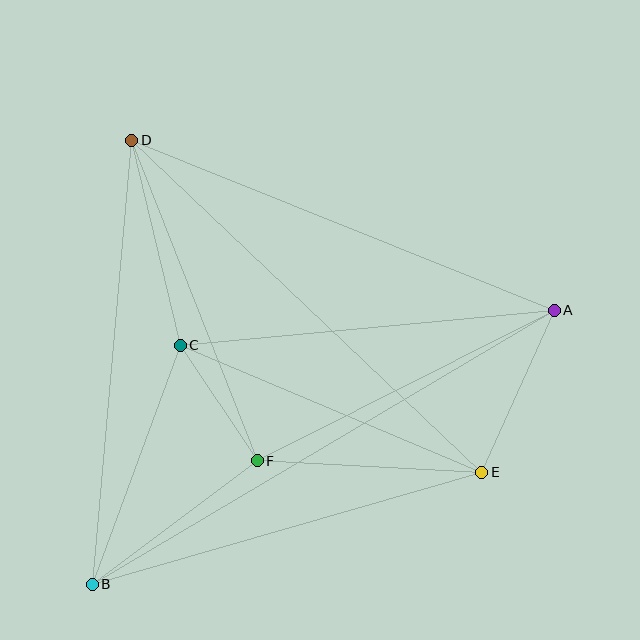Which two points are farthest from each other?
Points A and B are farthest from each other.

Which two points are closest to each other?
Points C and F are closest to each other.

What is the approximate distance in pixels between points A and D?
The distance between A and D is approximately 456 pixels.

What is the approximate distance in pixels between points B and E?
The distance between B and E is approximately 405 pixels.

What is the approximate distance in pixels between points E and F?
The distance between E and F is approximately 225 pixels.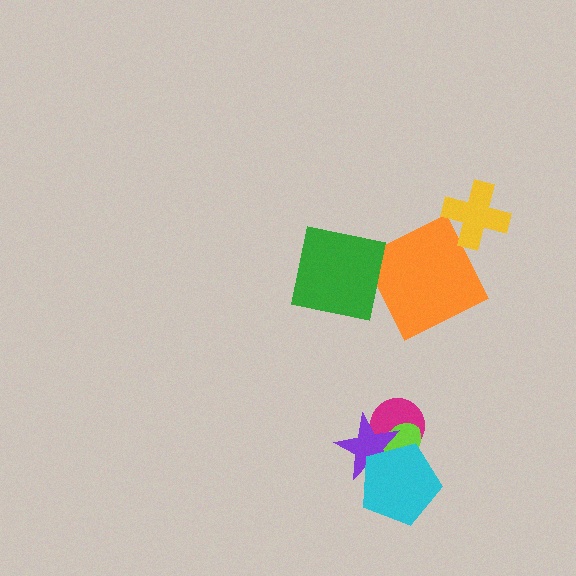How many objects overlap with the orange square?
0 objects overlap with the orange square.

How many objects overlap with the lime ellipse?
3 objects overlap with the lime ellipse.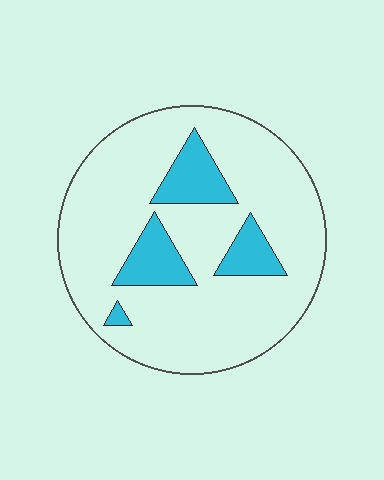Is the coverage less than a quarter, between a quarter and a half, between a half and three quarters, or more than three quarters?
Less than a quarter.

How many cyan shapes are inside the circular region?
4.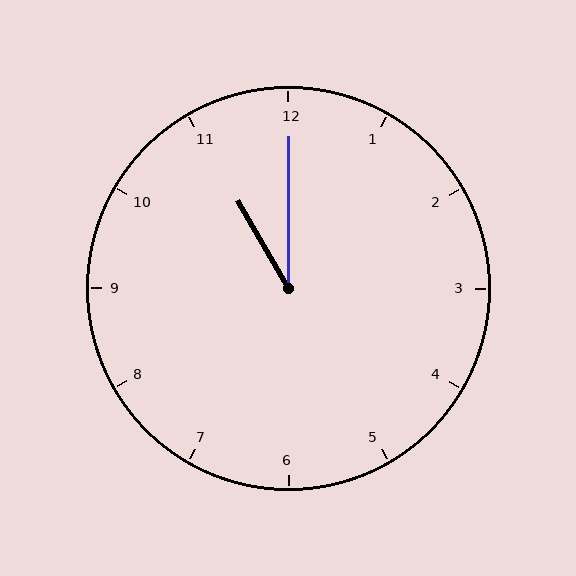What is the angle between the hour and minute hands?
Approximately 30 degrees.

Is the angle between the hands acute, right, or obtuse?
It is acute.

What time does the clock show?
11:00.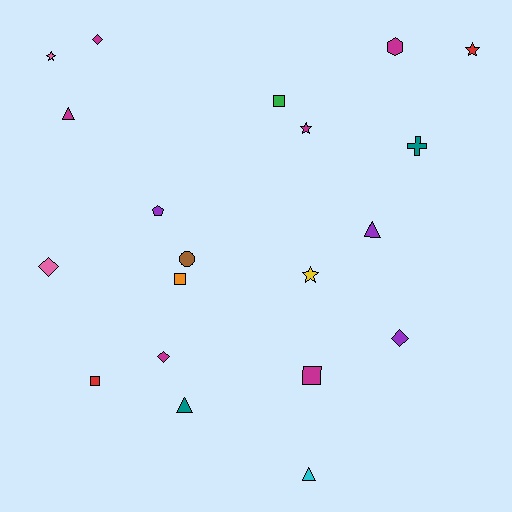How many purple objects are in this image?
There are 3 purple objects.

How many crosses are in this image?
There is 1 cross.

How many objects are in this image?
There are 20 objects.